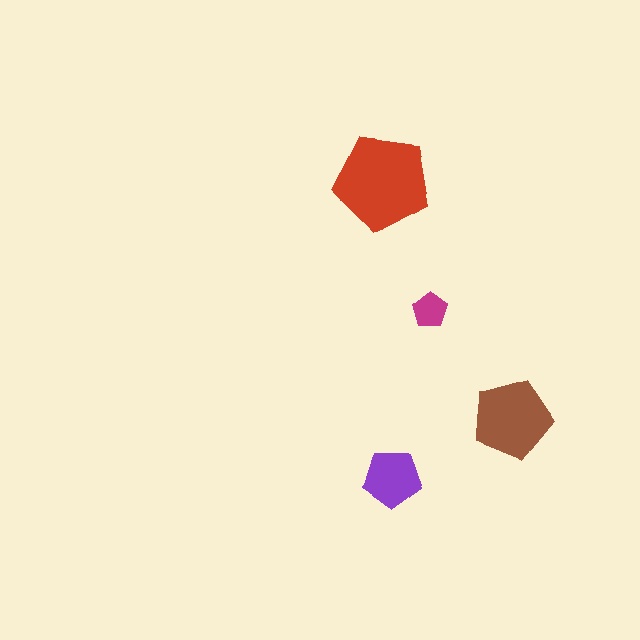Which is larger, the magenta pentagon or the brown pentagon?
The brown one.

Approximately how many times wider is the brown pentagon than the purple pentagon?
About 1.5 times wider.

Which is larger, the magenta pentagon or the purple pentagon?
The purple one.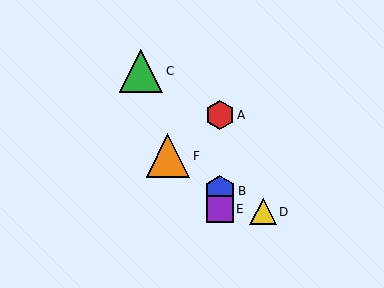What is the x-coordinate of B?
Object B is at x≈220.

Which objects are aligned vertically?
Objects A, B, E are aligned vertically.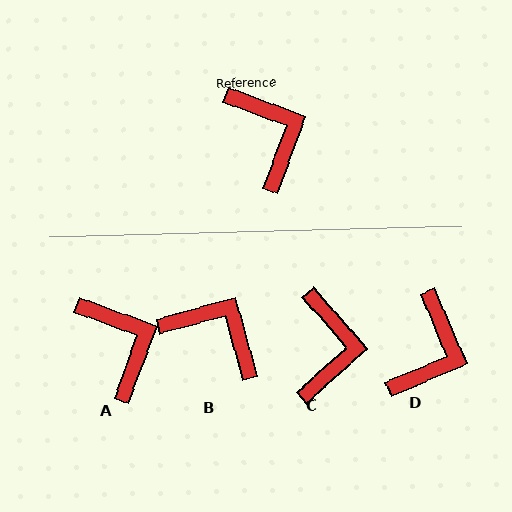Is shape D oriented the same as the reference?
No, it is off by about 47 degrees.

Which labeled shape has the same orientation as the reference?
A.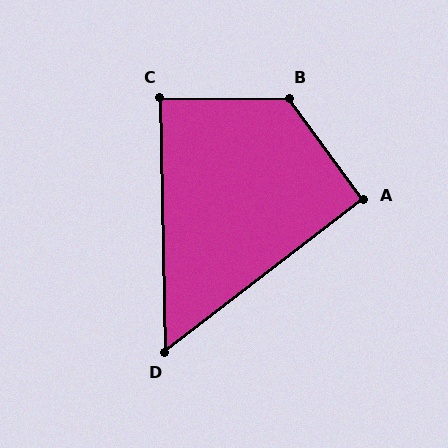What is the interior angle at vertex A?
Approximately 91 degrees (approximately right).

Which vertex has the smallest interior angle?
D, at approximately 54 degrees.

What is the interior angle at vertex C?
Approximately 89 degrees (approximately right).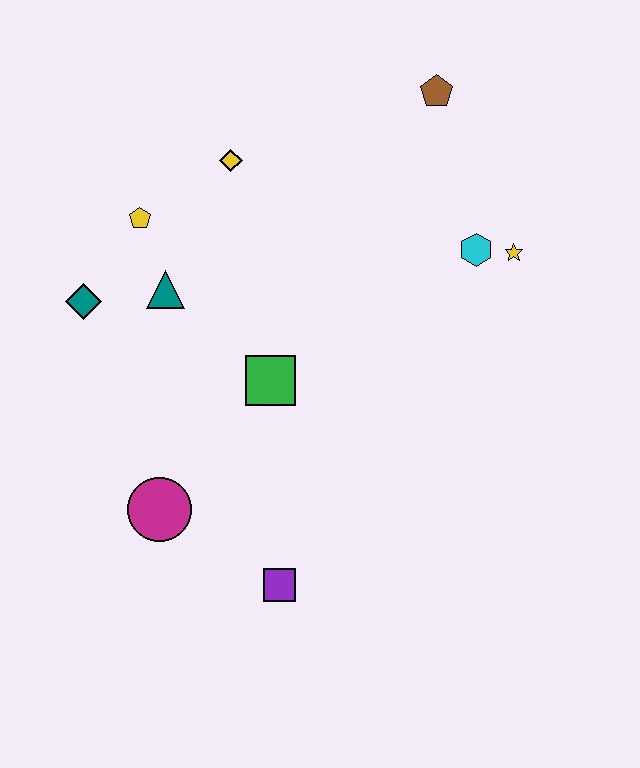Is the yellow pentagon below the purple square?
No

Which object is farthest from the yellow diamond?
The purple square is farthest from the yellow diamond.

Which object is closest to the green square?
The teal triangle is closest to the green square.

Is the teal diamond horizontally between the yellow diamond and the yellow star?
No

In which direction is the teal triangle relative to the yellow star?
The teal triangle is to the left of the yellow star.